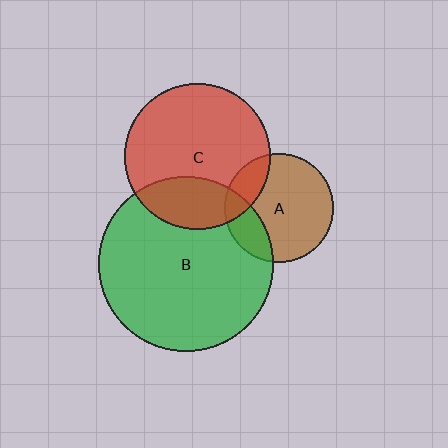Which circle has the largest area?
Circle B (green).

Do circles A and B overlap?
Yes.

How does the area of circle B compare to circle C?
Approximately 1.5 times.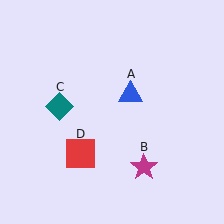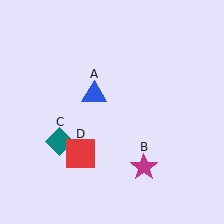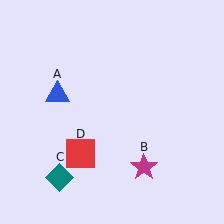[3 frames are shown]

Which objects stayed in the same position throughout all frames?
Magenta star (object B) and red square (object D) remained stationary.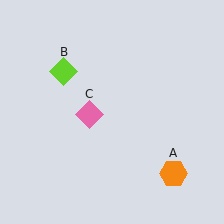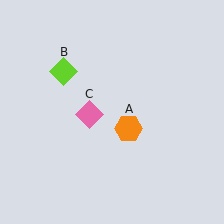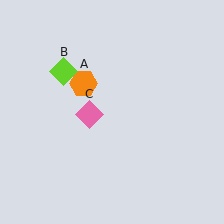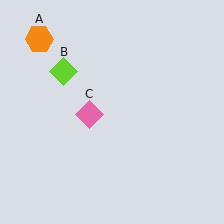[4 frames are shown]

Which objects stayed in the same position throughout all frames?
Lime diamond (object B) and pink diamond (object C) remained stationary.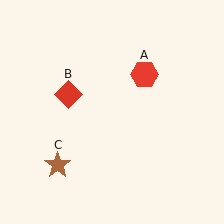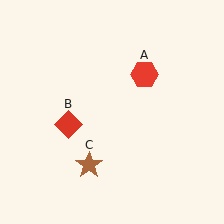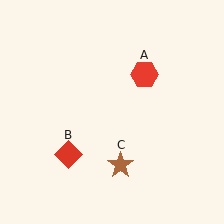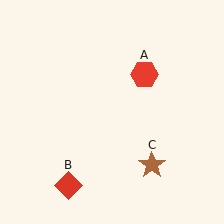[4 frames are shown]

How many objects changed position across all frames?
2 objects changed position: red diamond (object B), brown star (object C).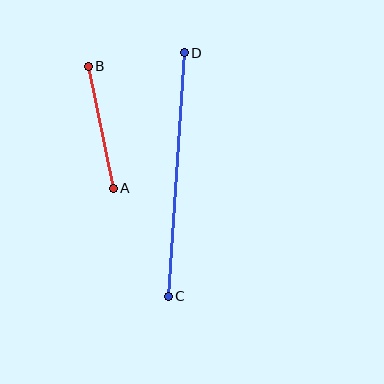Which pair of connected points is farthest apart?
Points C and D are farthest apart.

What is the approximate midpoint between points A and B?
The midpoint is at approximately (101, 127) pixels.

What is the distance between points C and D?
The distance is approximately 244 pixels.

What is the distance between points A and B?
The distance is approximately 125 pixels.